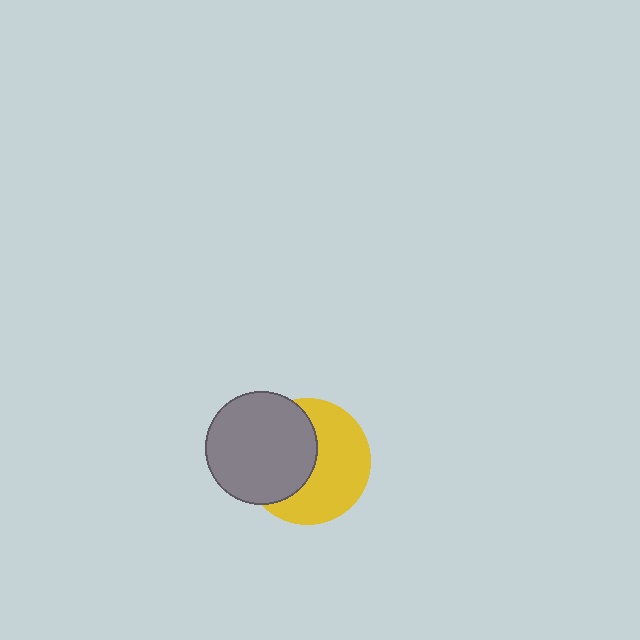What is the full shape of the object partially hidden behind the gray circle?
The partially hidden object is a yellow circle.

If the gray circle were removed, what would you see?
You would see the complete yellow circle.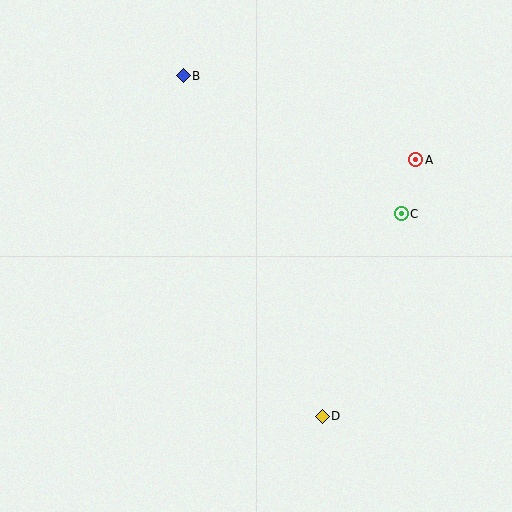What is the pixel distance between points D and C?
The distance between D and C is 218 pixels.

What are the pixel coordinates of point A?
Point A is at (416, 160).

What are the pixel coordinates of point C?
Point C is at (401, 214).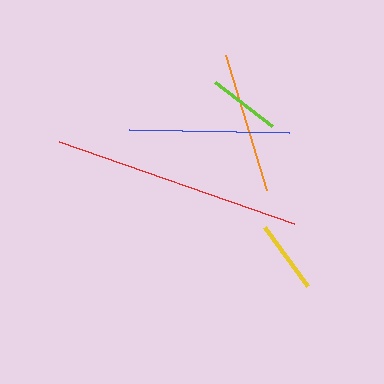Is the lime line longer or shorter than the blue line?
The blue line is longer than the lime line.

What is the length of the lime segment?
The lime segment is approximately 72 pixels long.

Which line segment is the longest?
The red line is the longest at approximately 249 pixels.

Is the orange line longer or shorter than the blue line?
The blue line is longer than the orange line.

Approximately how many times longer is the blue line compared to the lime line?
The blue line is approximately 2.2 times the length of the lime line.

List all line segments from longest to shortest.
From longest to shortest: red, blue, orange, yellow, lime.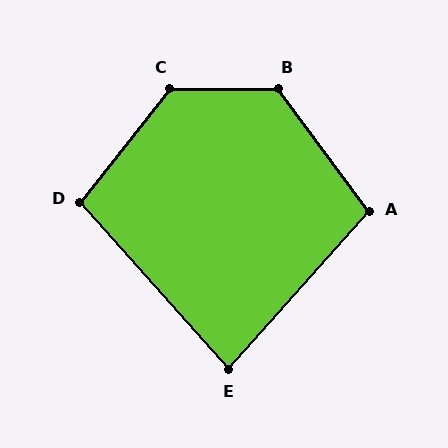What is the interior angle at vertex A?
Approximately 102 degrees (obtuse).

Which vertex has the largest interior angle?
C, at approximately 128 degrees.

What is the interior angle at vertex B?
Approximately 126 degrees (obtuse).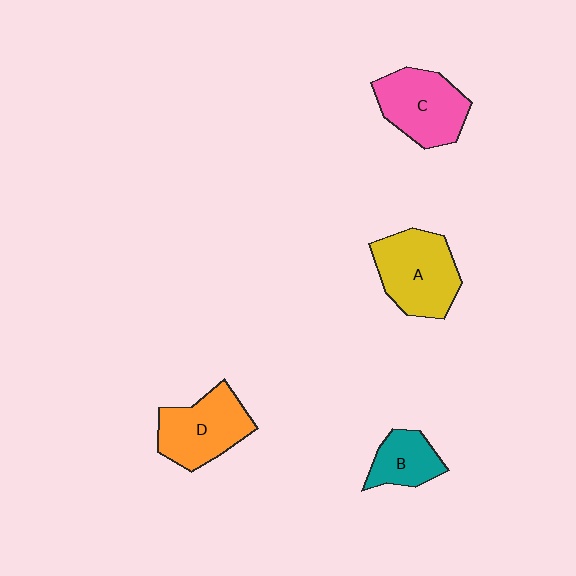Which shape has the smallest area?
Shape B (teal).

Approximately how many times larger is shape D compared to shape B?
Approximately 1.7 times.